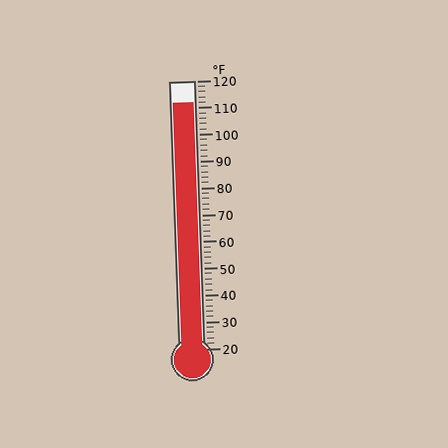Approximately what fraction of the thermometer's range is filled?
The thermometer is filled to approximately 90% of its range.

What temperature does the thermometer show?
The thermometer shows approximately 112°F.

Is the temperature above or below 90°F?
The temperature is above 90°F.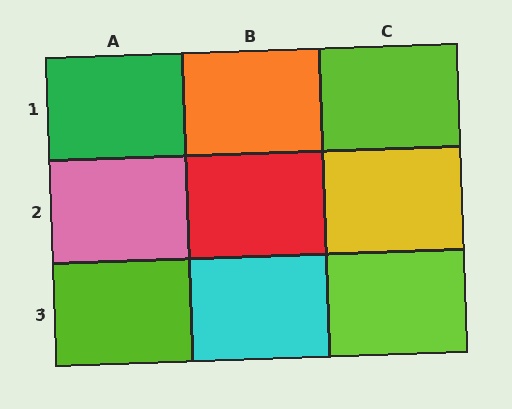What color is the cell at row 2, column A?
Pink.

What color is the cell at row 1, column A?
Green.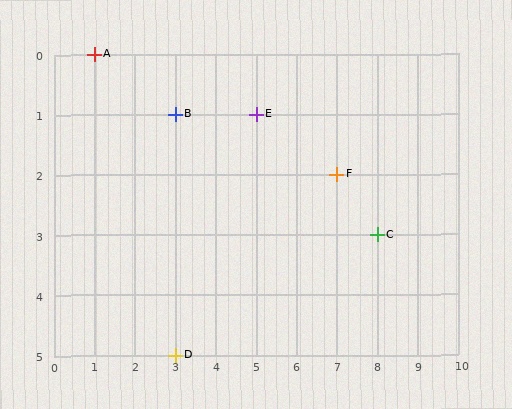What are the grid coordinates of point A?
Point A is at grid coordinates (1, 0).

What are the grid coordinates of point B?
Point B is at grid coordinates (3, 1).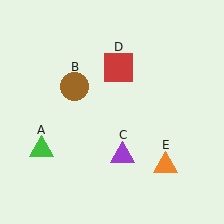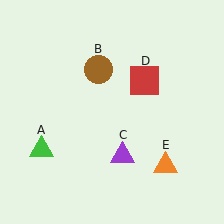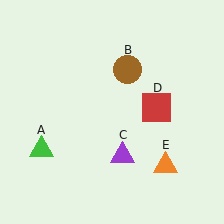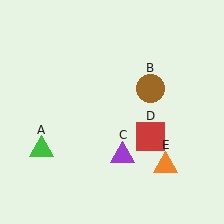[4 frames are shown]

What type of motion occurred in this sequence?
The brown circle (object B), red square (object D) rotated clockwise around the center of the scene.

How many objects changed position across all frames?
2 objects changed position: brown circle (object B), red square (object D).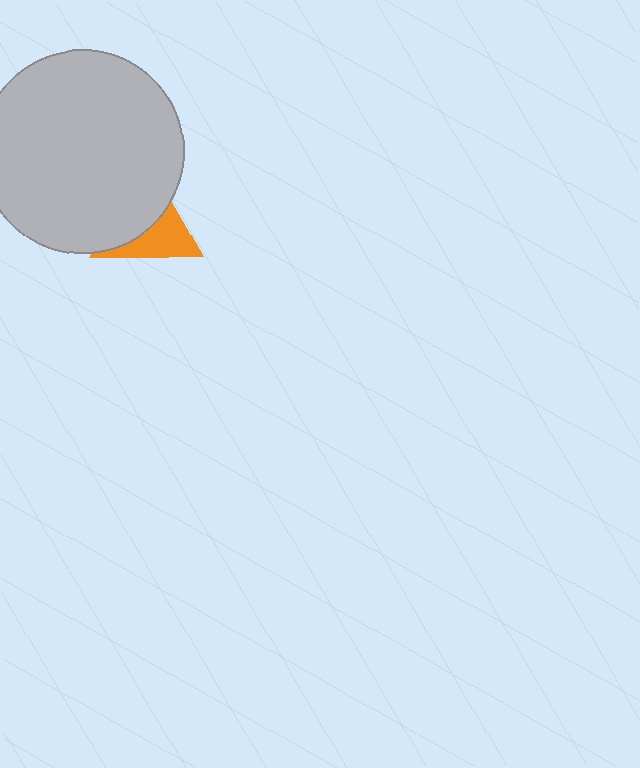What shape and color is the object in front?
The object in front is a light gray circle.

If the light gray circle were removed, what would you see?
You would see the complete orange triangle.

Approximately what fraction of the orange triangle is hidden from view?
Roughly 57% of the orange triangle is hidden behind the light gray circle.